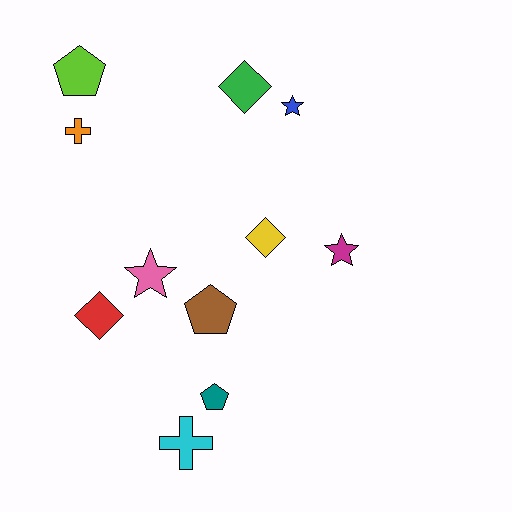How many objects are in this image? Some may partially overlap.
There are 11 objects.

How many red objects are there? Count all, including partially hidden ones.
There is 1 red object.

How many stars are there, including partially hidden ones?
There are 3 stars.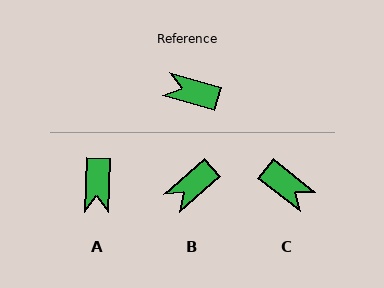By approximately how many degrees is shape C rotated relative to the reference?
Approximately 158 degrees counter-clockwise.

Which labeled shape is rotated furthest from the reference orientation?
C, about 158 degrees away.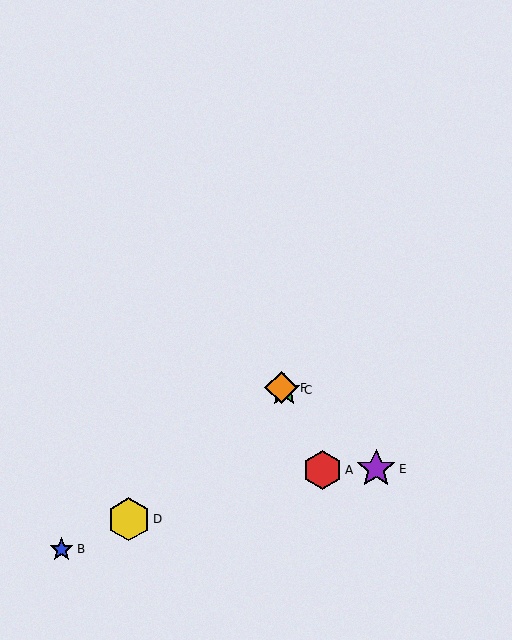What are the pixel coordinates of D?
Object D is at (129, 519).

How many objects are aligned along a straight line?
3 objects (C, E, F) are aligned along a straight line.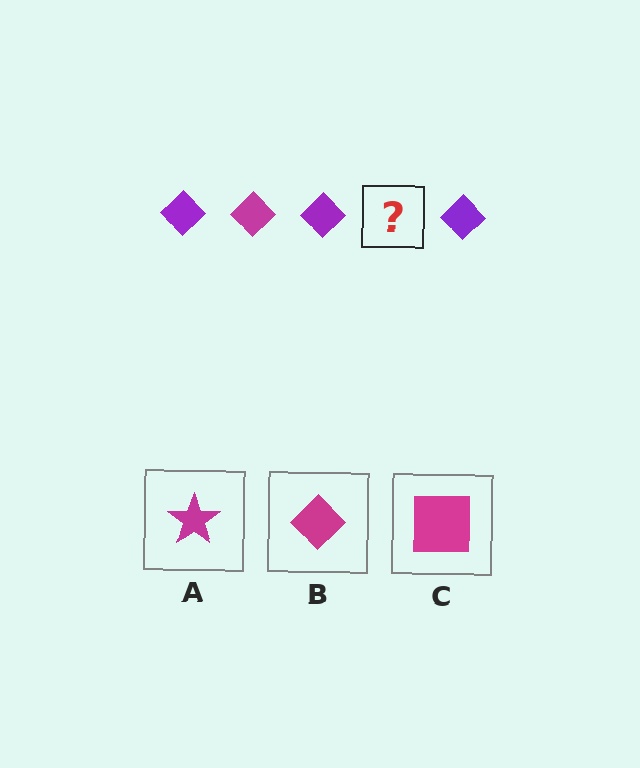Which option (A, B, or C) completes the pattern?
B.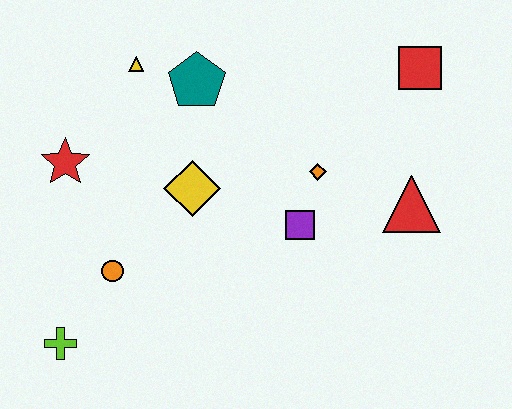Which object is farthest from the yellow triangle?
The red triangle is farthest from the yellow triangle.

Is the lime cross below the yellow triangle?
Yes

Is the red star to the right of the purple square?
No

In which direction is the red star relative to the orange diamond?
The red star is to the left of the orange diamond.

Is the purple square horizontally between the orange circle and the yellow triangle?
No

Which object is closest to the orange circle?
The lime cross is closest to the orange circle.